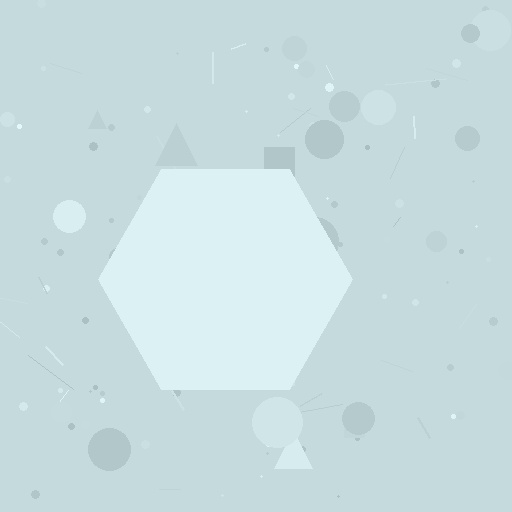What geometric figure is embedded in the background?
A hexagon is embedded in the background.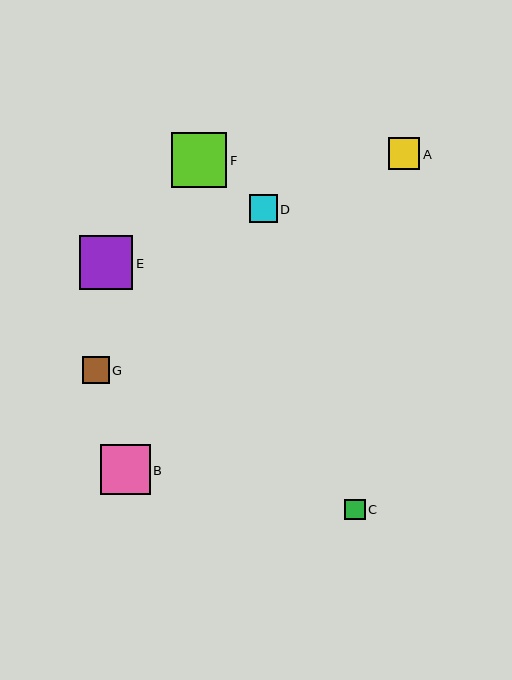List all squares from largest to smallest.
From largest to smallest: F, E, B, A, D, G, C.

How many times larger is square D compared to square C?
Square D is approximately 1.4 times the size of square C.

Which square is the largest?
Square F is the largest with a size of approximately 55 pixels.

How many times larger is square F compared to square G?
Square F is approximately 2.1 times the size of square G.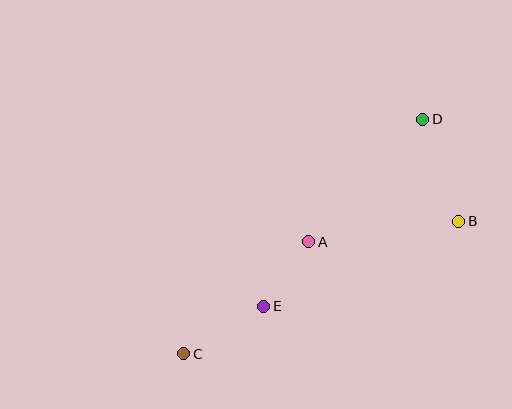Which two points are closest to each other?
Points A and E are closest to each other.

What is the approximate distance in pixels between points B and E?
The distance between B and E is approximately 213 pixels.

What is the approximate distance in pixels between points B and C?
The distance between B and C is approximately 305 pixels.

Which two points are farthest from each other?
Points C and D are farthest from each other.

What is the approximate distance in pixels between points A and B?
The distance between A and B is approximately 151 pixels.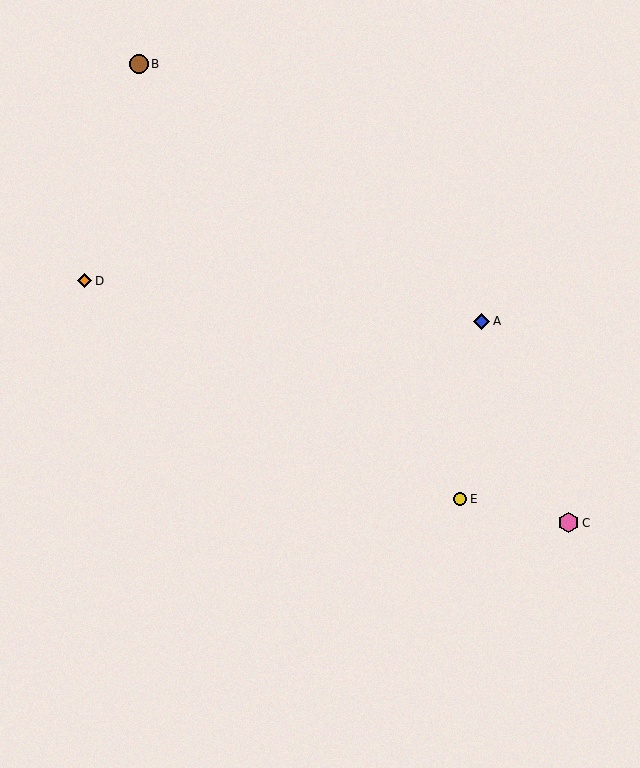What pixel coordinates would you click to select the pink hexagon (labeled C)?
Click at (568, 523) to select the pink hexagon C.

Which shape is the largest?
The pink hexagon (labeled C) is the largest.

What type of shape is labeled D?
Shape D is an orange diamond.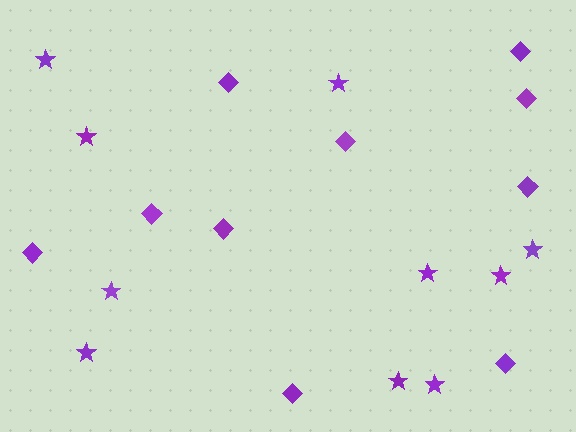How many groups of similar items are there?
There are 2 groups: one group of diamonds (10) and one group of stars (10).